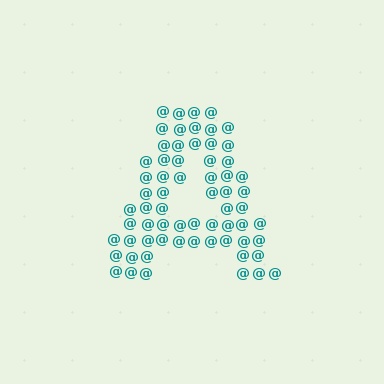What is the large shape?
The large shape is the letter A.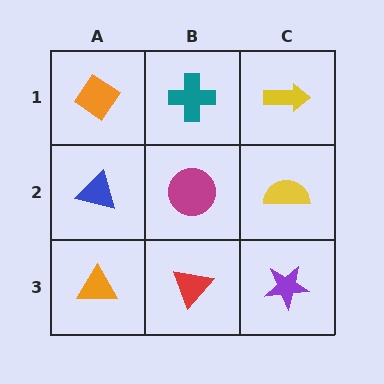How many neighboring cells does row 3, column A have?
2.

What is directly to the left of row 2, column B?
A blue triangle.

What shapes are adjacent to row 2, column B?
A teal cross (row 1, column B), a red triangle (row 3, column B), a blue triangle (row 2, column A), a yellow semicircle (row 2, column C).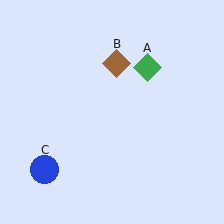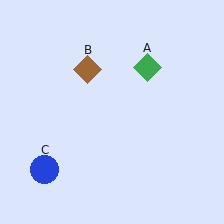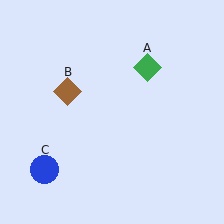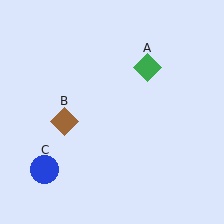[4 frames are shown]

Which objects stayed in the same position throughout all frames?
Green diamond (object A) and blue circle (object C) remained stationary.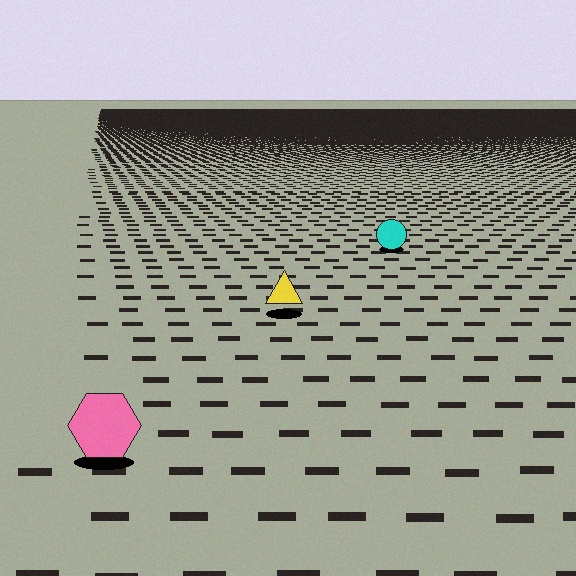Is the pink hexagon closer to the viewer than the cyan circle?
Yes. The pink hexagon is closer — you can tell from the texture gradient: the ground texture is coarser near it.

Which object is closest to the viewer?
The pink hexagon is closest. The texture marks near it are larger and more spread out.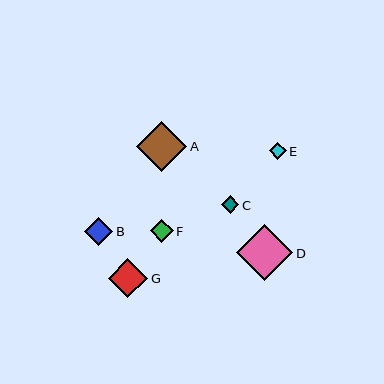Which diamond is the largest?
Diamond D is the largest with a size of approximately 56 pixels.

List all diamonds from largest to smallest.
From largest to smallest: D, A, G, B, F, C, E.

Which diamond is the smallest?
Diamond E is the smallest with a size of approximately 17 pixels.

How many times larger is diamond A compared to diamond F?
Diamond A is approximately 2.2 times the size of diamond F.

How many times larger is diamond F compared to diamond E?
Diamond F is approximately 1.3 times the size of diamond E.